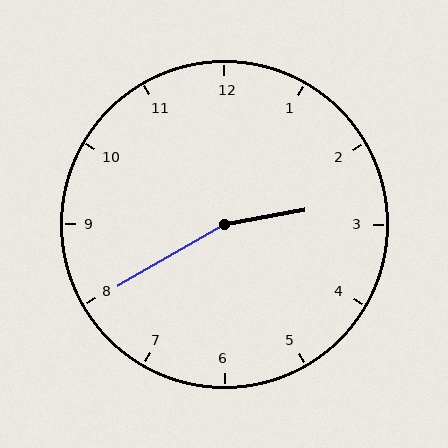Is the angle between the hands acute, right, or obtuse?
It is obtuse.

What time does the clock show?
2:40.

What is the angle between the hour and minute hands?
Approximately 160 degrees.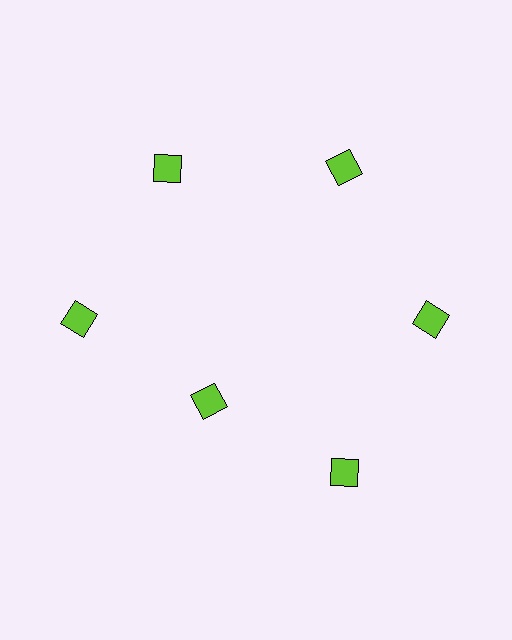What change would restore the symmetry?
The symmetry would be restored by moving it outward, back onto the ring so that all 6 diamonds sit at equal angles and equal distance from the center.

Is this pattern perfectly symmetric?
No. The 6 lime diamonds are arranged in a ring, but one element near the 7 o'clock position is pulled inward toward the center, breaking the 6-fold rotational symmetry.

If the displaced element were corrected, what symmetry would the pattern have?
It would have 6-fold rotational symmetry — the pattern would map onto itself every 60 degrees.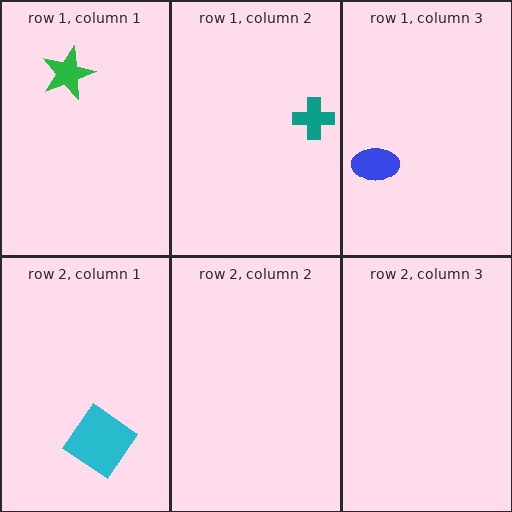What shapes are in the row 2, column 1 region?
The cyan diamond.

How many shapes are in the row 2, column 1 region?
1.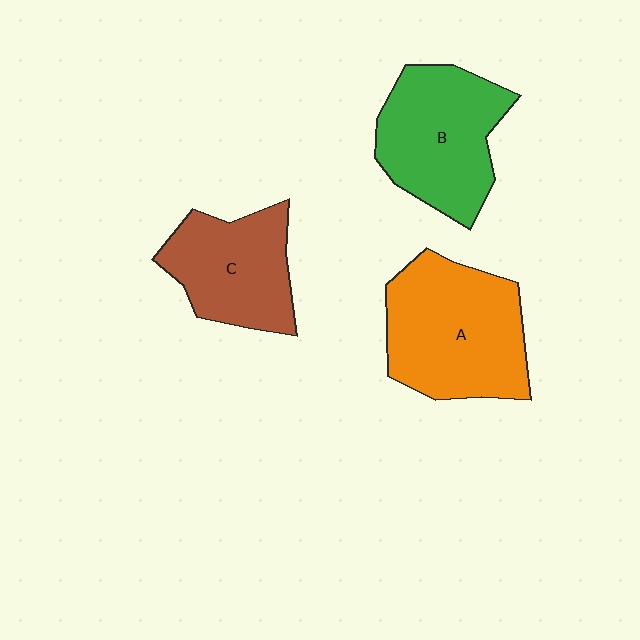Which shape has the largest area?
Shape A (orange).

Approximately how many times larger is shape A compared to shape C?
Approximately 1.4 times.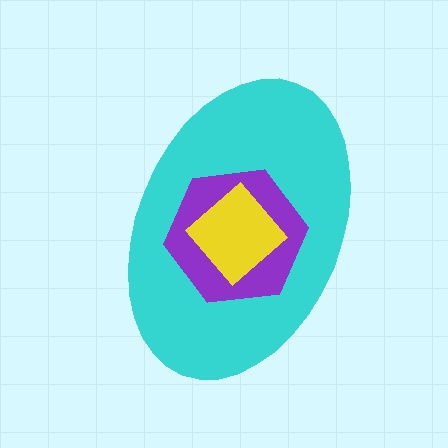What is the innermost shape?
The yellow diamond.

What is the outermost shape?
The cyan ellipse.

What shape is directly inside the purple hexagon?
The yellow diamond.